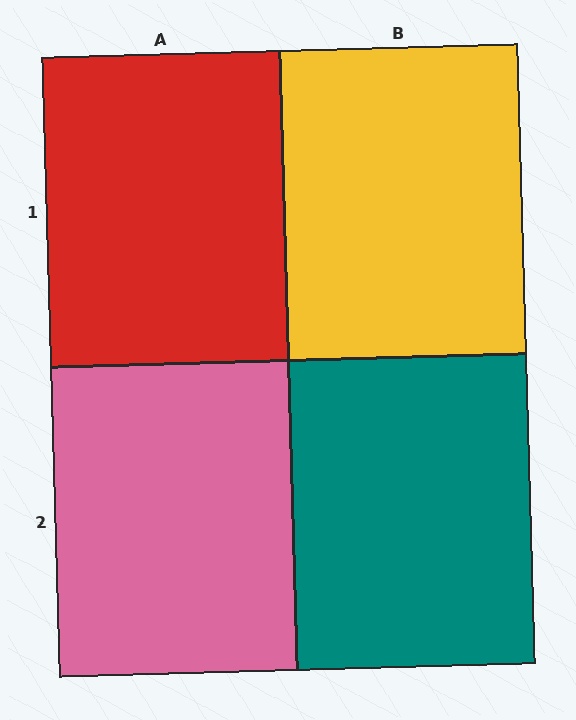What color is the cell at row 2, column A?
Pink.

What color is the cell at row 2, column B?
Teal.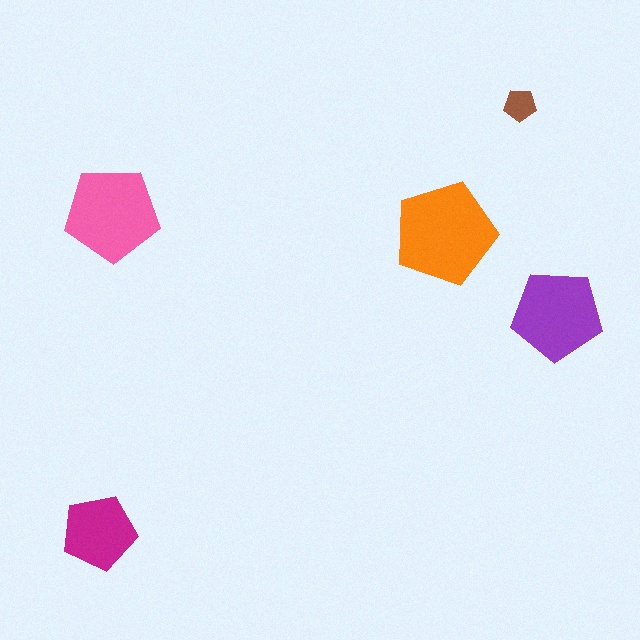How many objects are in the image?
There are 5 objects in the image.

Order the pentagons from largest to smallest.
the orange one, the pink one, the purple one, the magenta one, the brown one.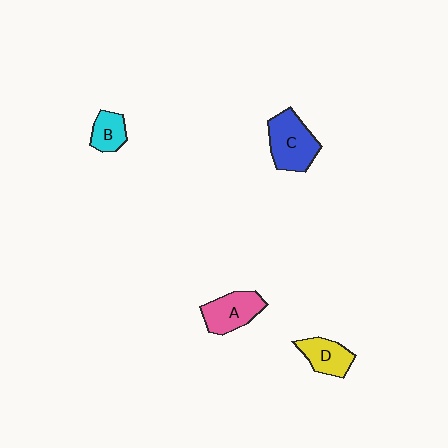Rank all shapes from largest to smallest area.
From largest to smallest: C (blue), A (pink), D (yellow), B (cyan).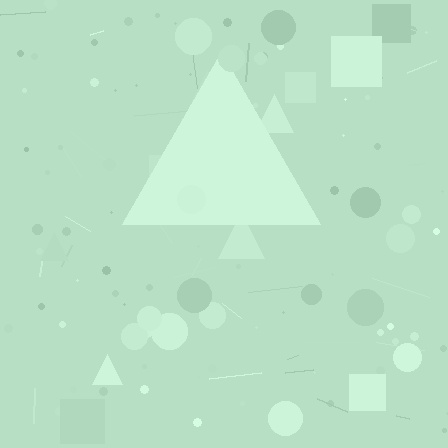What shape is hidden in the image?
A triangle is hidden in the image.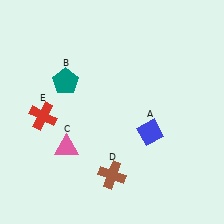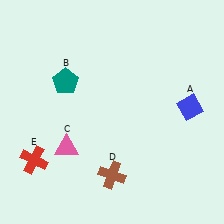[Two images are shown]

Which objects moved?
The objects that moved are: the blue diamond (A), the red cross (E).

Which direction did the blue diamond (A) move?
The blue diamond (A) moved right.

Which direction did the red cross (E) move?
The red cross (E) moved down.